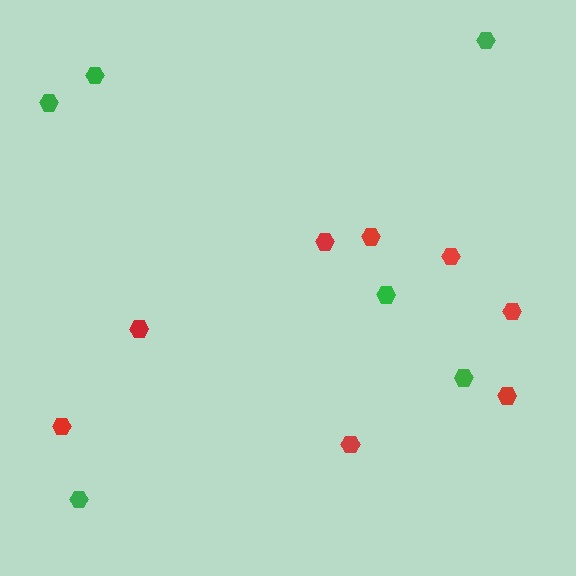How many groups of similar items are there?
There are 2 groups: one group of red hexagons (8) and one group of green hexagons (6).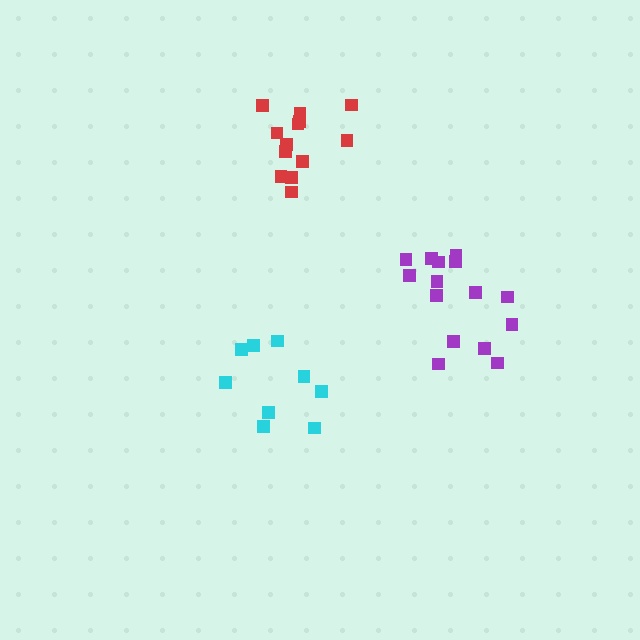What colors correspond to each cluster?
The clusters are colored: red, cyan, purple.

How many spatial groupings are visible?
There are 3 spatial groupings.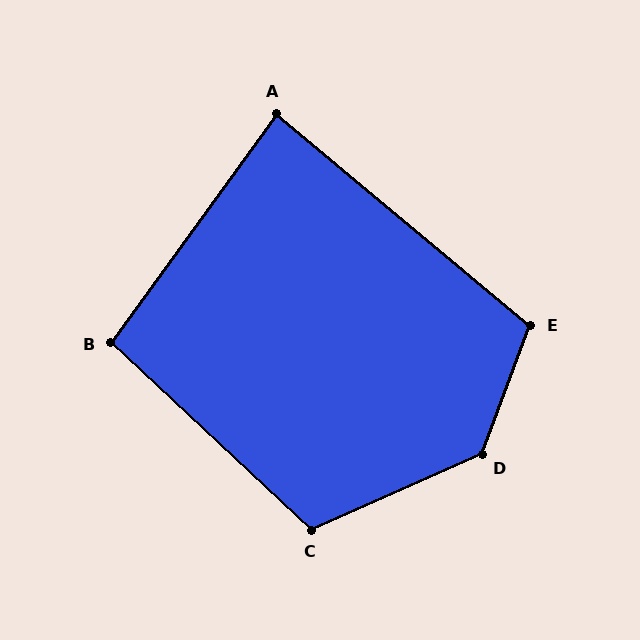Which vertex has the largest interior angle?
D, at approximately 135 degrees.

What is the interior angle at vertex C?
Approximately 113 degrees (obtuse).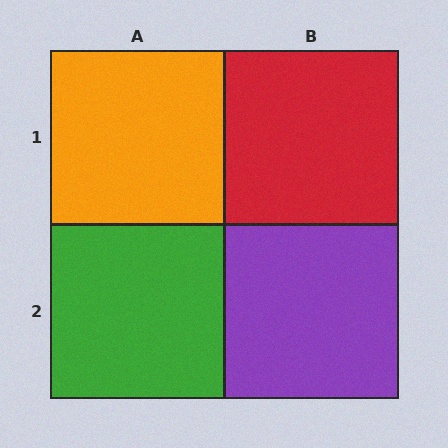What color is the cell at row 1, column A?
Orange.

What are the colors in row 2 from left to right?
Green, purple.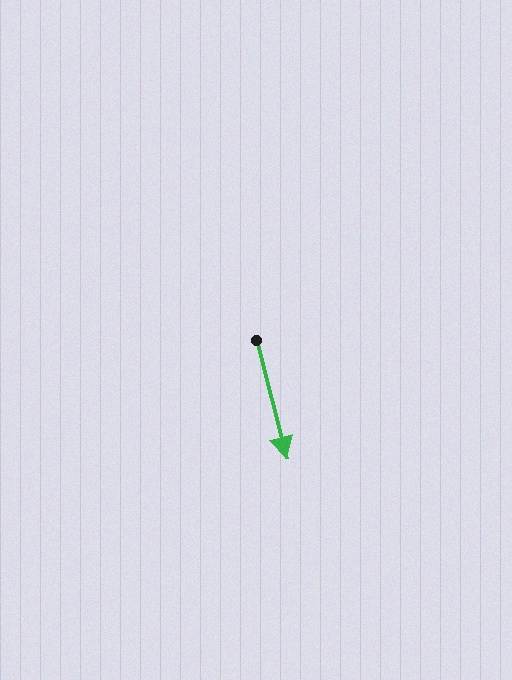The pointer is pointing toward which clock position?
Roughly 6 o'clock.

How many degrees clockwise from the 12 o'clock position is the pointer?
Approximately 166 degrees.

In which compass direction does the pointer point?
South.